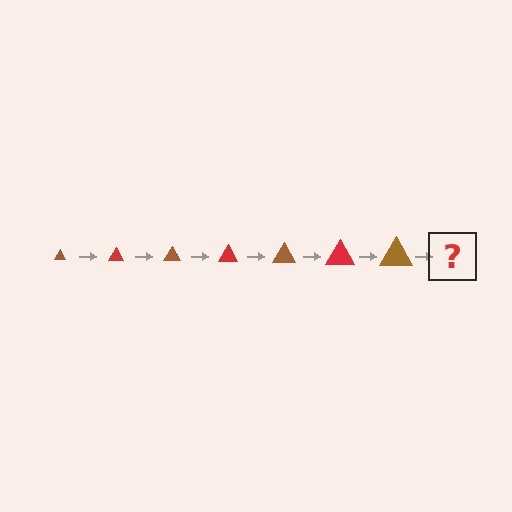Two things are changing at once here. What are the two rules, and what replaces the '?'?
The two rules are that the triangle grows larger each step and the color cycles through brown and red. The '?' should be a red triangle, larger than the previous one.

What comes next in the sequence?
The next element should be a red triangle, larger than the previous one.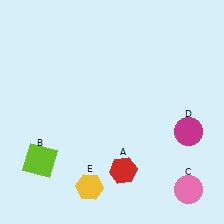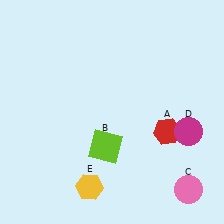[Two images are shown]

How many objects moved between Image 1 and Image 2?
2 objects moved between the two images.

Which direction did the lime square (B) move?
The lime square (B) moved right.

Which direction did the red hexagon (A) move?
The red hexagon (A) moved right.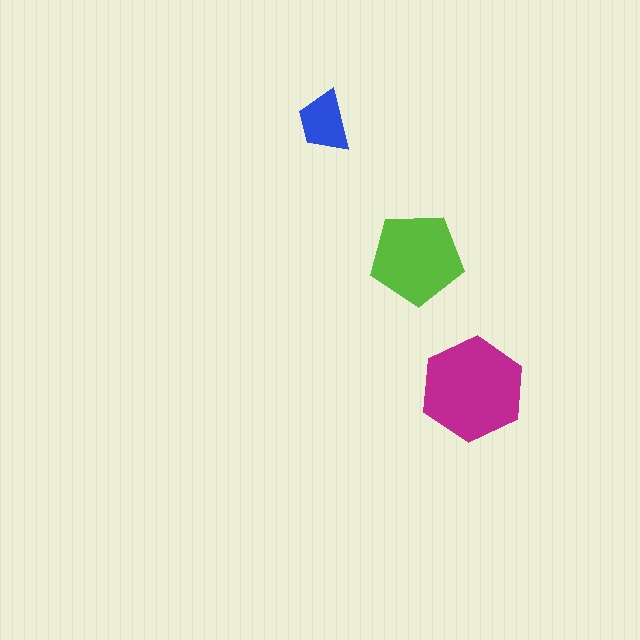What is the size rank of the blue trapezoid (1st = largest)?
3rd.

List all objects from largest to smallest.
The magenta hexagon, the lime pentagon, the blue trapezoid.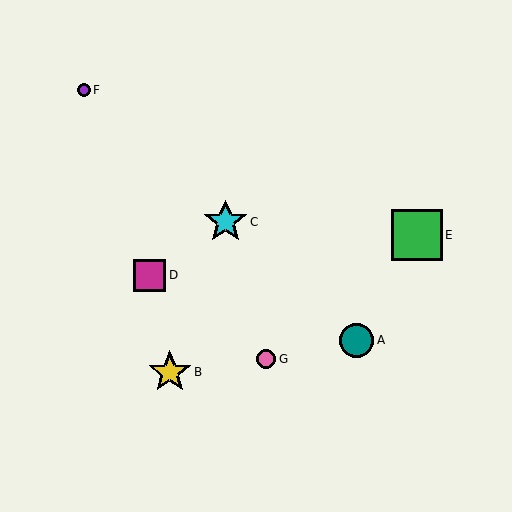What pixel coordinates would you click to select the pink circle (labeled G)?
Click at (266, 359) to select the pink circle G.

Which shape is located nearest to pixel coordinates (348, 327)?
The teal circle (labeled A) at (357, 340) is nearest to that location.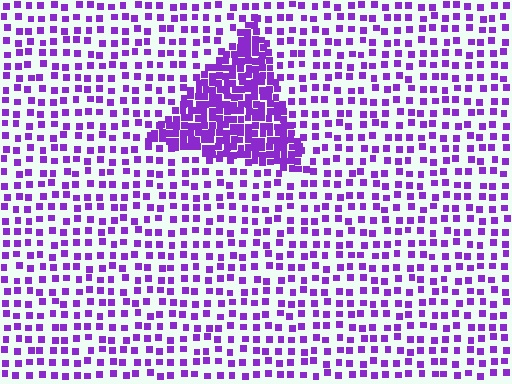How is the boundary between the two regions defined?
The boundary is defined by a change in element density (approximately 2.7x ratio). All elements are the same color, size, and shape.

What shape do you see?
I see a triangle.